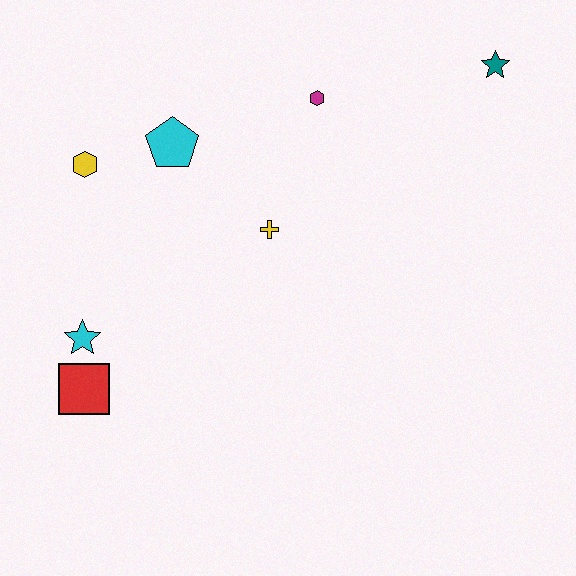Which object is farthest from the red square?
The teal star is farthest from the red square.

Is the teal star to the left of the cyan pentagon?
No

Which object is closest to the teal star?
The magenta hexagon is closest to the teal star.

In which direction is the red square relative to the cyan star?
The red square is below the cyan star.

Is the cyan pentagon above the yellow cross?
Yes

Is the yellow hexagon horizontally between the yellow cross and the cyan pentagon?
No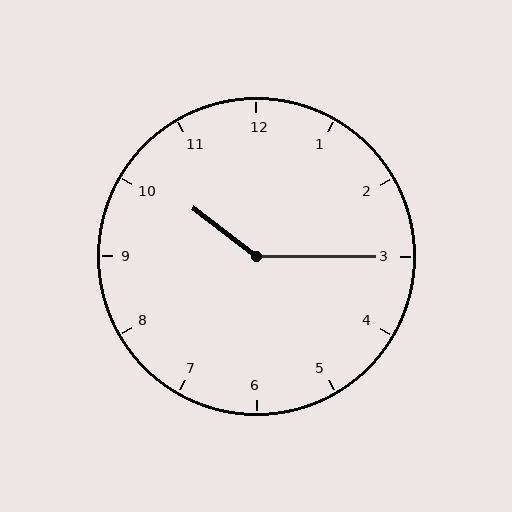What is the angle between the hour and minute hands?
Approximately 142 degrees.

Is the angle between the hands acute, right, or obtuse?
It is obtuse.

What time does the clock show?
10:15.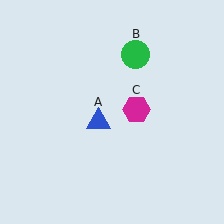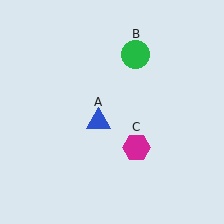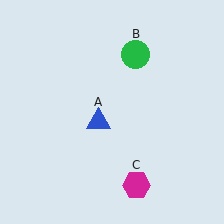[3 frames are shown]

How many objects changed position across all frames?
1 object changed position: magenta hexagon (object C).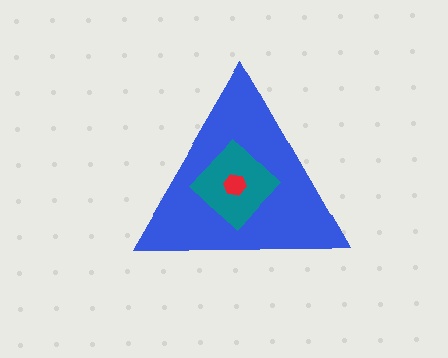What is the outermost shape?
The blue triangle.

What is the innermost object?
The red hexagon.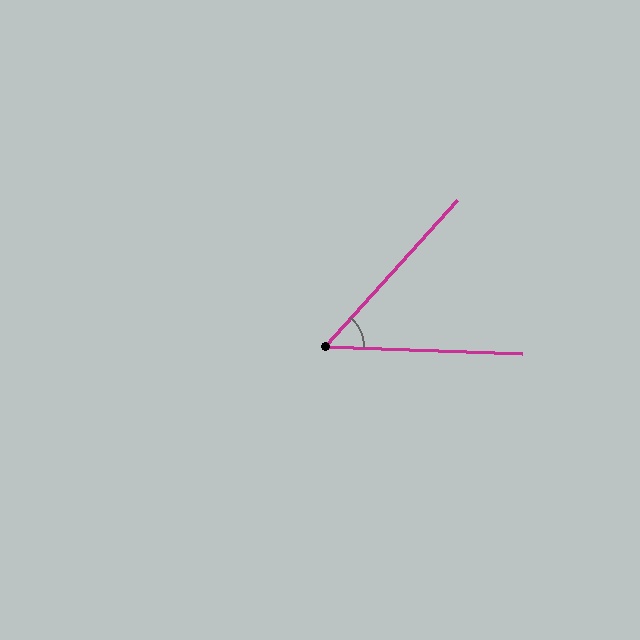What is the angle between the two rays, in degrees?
Approximately 50 degrees.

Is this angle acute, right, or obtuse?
It is acute.